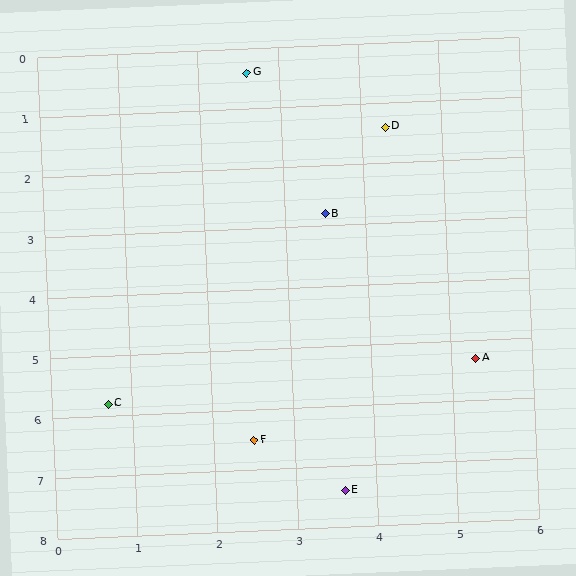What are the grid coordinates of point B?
Point B is at approximately (3.5, 2.8).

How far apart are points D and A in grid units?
Points D and A are about 4.0 grid units apart.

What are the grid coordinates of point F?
Point F is at approximately (2.5, 6.5).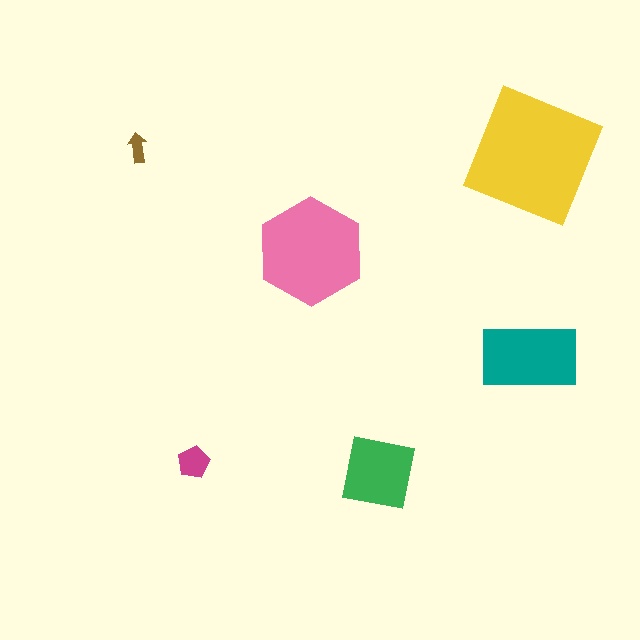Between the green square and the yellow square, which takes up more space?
The yellow square.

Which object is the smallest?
The brown arrow.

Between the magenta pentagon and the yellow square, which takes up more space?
The yellow square.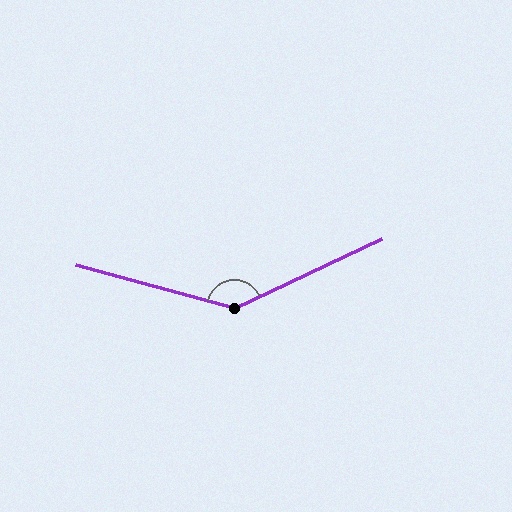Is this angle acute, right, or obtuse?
It is obtuse.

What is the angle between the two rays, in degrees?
Approximately 140 degrees.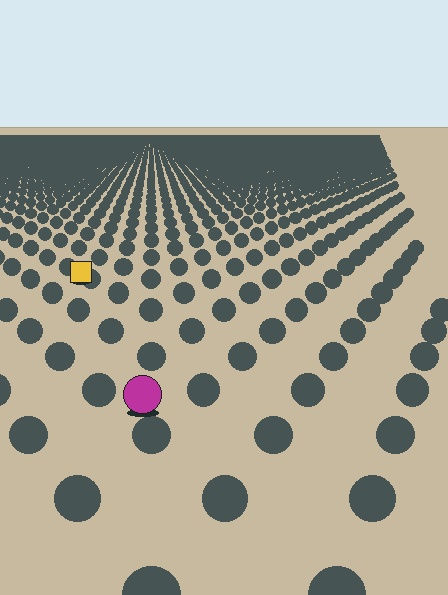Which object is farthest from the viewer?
The yellow square is farthest from the viewer. It appears smaller and the ground texture around it is denser.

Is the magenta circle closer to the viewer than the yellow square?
Yes. The magenta circle is closer — you can tell from the texture gradient: the ground texture is coarser near it.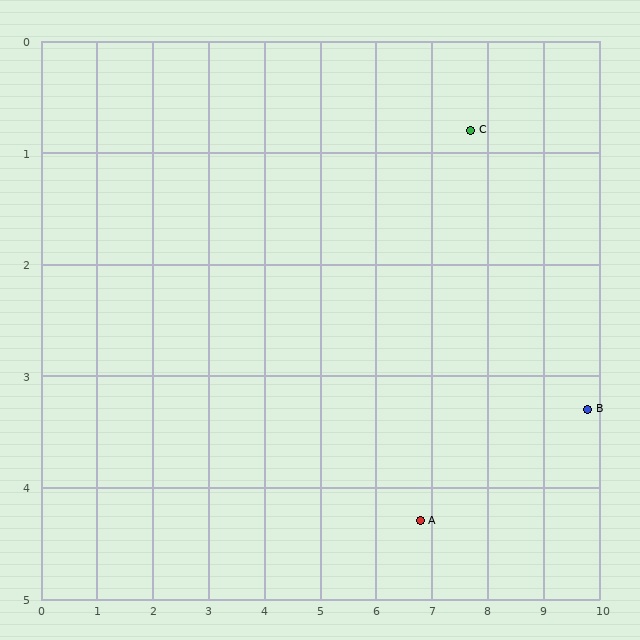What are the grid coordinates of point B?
Point B is at approximately (9.8, 3.3).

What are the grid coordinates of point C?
Point C is at approximately (7.7, 0.8).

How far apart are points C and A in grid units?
Points C and A are about 3.6 grid units apart.